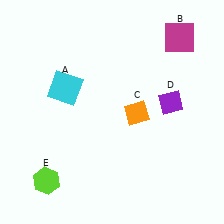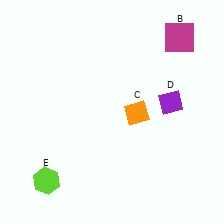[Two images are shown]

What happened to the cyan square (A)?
The cyan square (A) was removed in Image 2. It was in the top-left area of Image 1.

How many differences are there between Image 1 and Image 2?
There is 1 difference between the two images.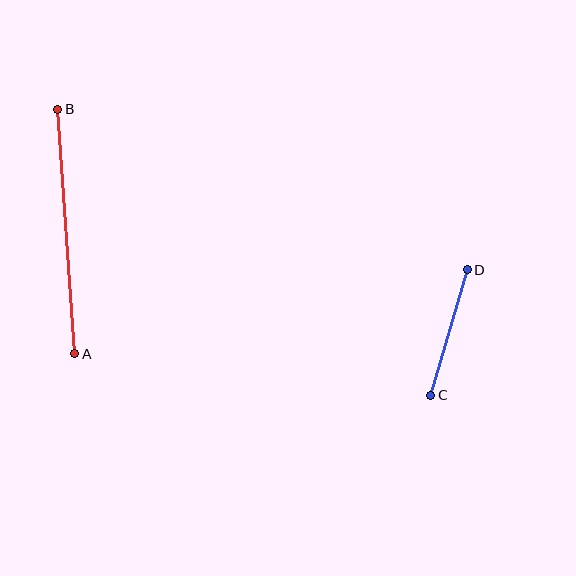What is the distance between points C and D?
The distance is approximately 131 pixels.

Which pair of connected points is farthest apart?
Points A and B are farthest apart.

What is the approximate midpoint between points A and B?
The midpoint is at approximately (66, 231) pixels.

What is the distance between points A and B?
The distance is approximately 245 pixels.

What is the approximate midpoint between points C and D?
The midpoint is at approximately (449, 333) pixels.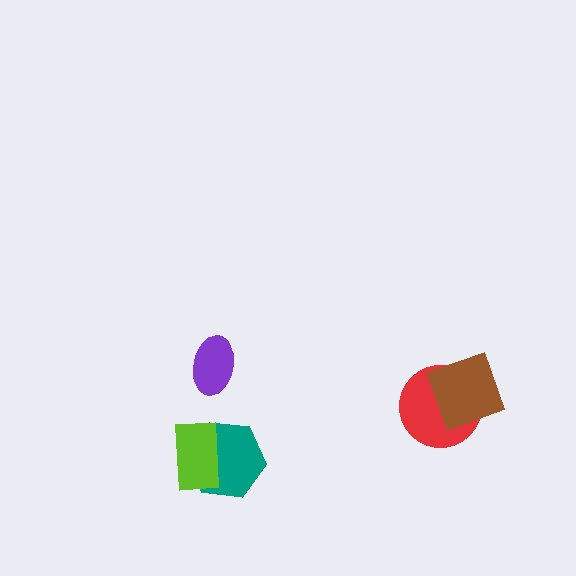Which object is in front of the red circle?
The brown square is in front of the red circle.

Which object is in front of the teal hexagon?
The lime rectangle is in front of the teal hexagon.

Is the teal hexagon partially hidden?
Yes, it is partially covered by another shape.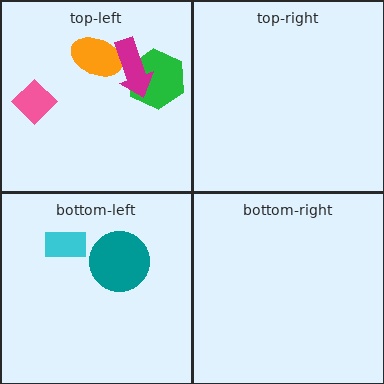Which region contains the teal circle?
The bottom-left region.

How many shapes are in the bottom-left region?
2.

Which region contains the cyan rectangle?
The bottom-left region.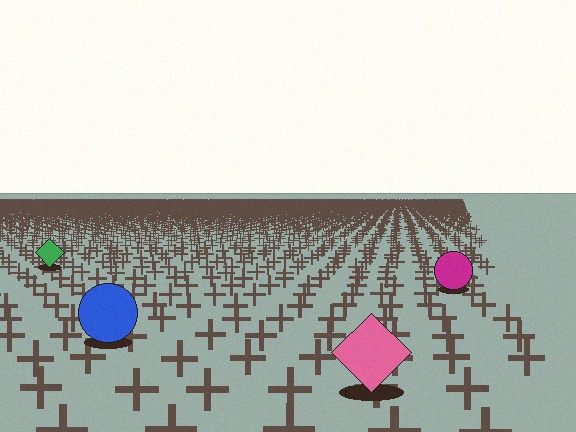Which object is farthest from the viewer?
The green diamond is farthest from the viewer. It appears smaller and the ground texture around it is denser.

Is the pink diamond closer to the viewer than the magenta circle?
Yes. The pink diamond is closer — you can tell from the texture gradient: the ground texture is coarser near it.